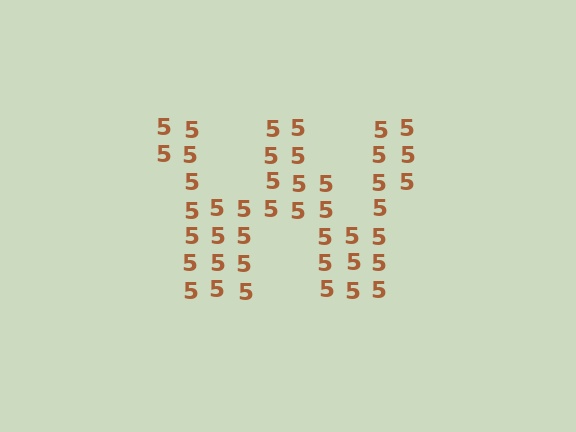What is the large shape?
The large shape is the letter W.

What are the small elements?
The small elements are digit 5's.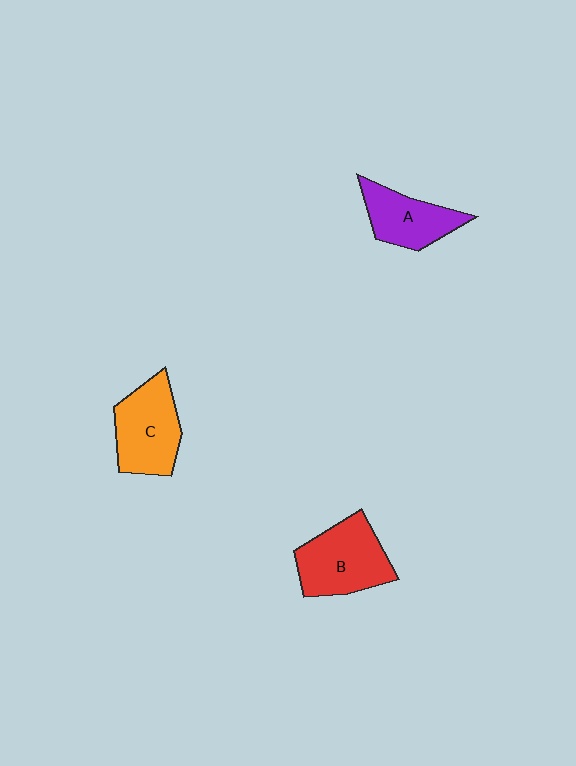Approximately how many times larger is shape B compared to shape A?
Approximately 1.3 times.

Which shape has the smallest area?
Shape A (purple).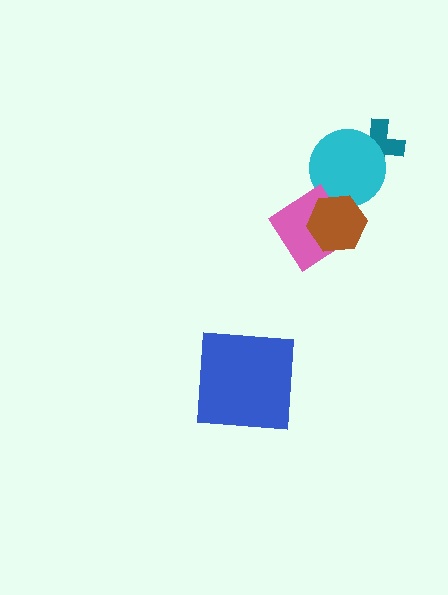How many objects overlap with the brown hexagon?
2 objects overlap with the brown hexagon.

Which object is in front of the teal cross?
The cyan circle is in front of the teal cross.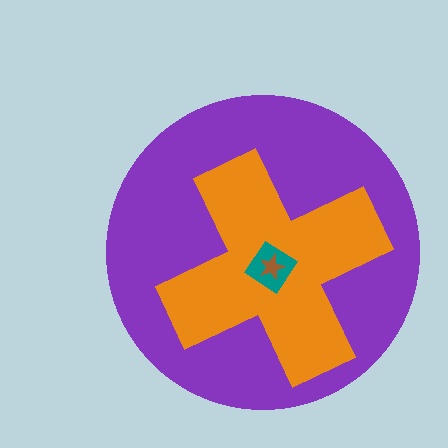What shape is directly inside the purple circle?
The orange cross.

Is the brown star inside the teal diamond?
Yes.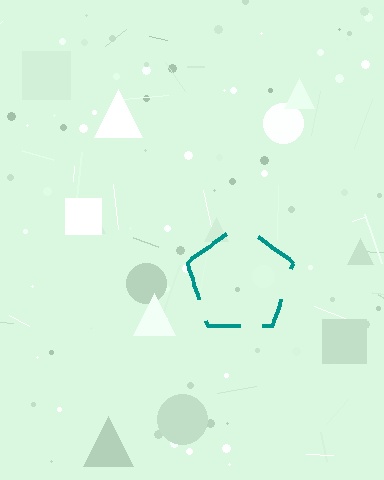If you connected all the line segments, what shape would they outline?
They would outline a pentagon.